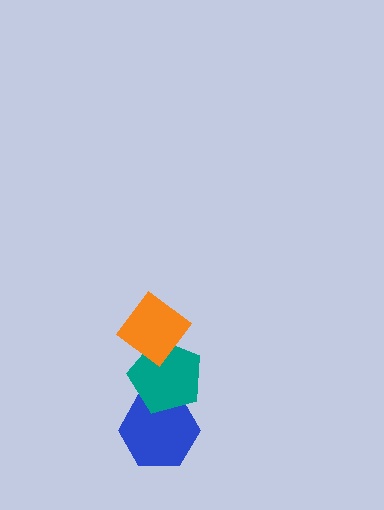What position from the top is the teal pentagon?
The teal pentagon is 2nd from the top.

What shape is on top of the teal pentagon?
The orange diamond is on top of the teal pentagon.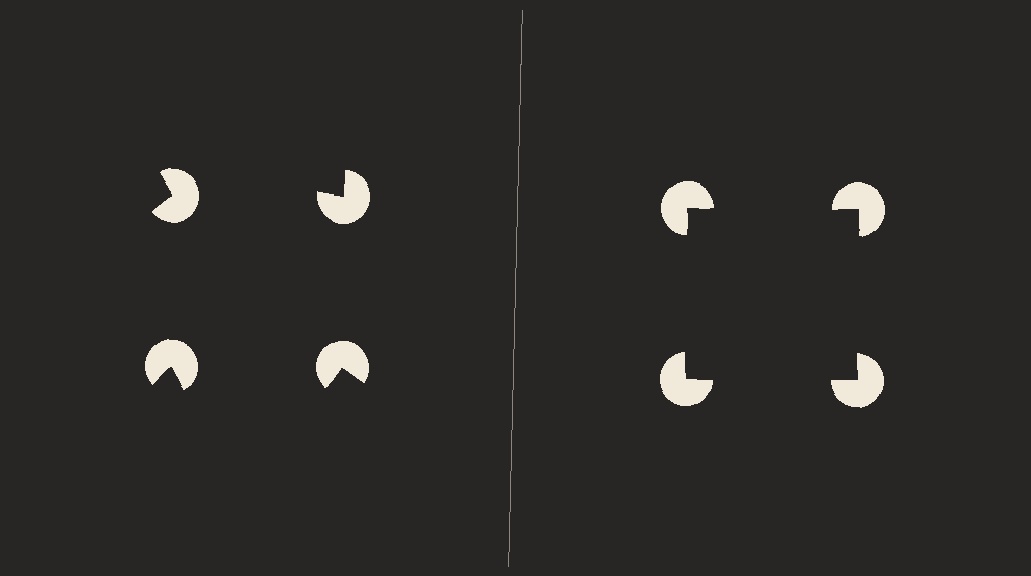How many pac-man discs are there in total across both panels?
8 — 4 on each side.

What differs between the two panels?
The pac-man discs are positioned identically on both sides; only the wedge orientations differ. On the right they align to a square; on the left they are misaligned.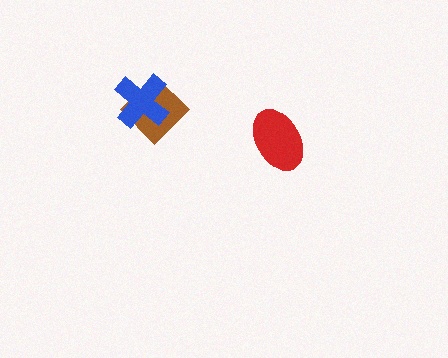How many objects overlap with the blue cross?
1 object overlaps with the blue cross.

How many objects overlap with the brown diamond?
1 object overlaps with the brown diamond.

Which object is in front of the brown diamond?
The blue cross is in front of the brown diamond.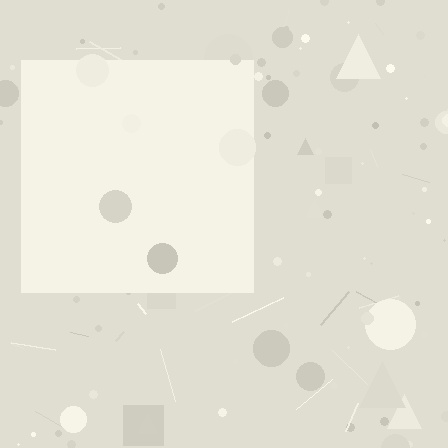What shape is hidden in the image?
A square is hidden in the image.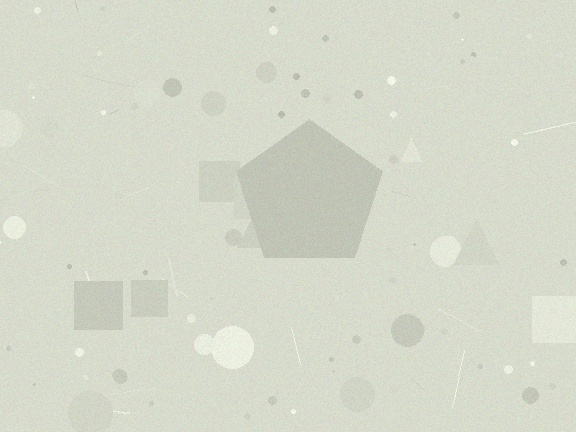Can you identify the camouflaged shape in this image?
The camouflaged shape is a pentagon.